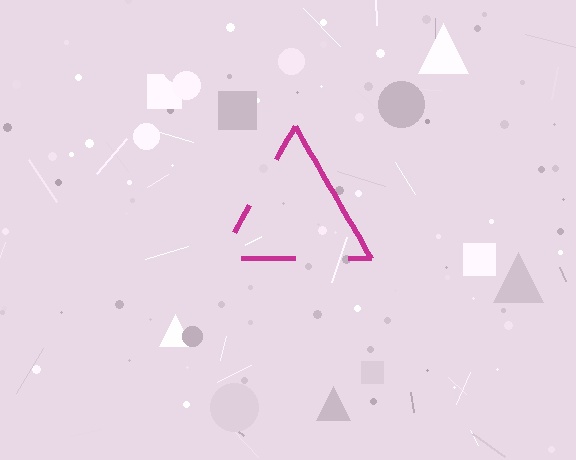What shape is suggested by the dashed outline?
The dashed outline suggests a triangle.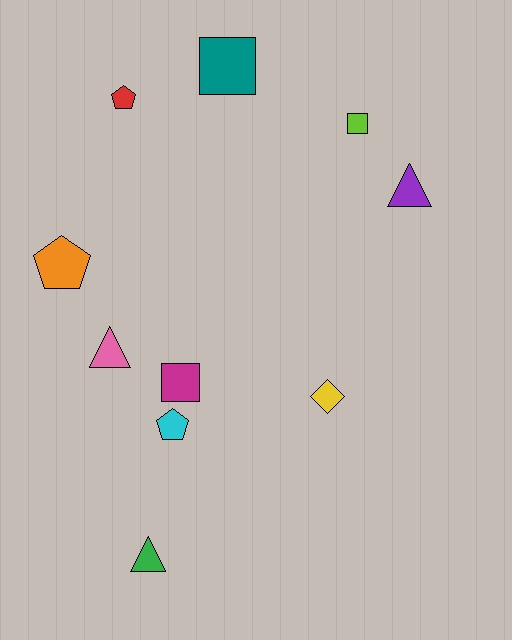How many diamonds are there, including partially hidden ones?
There is 1 diamond.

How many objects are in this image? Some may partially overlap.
There are 10 objects.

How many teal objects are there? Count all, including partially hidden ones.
There is 1 teal object.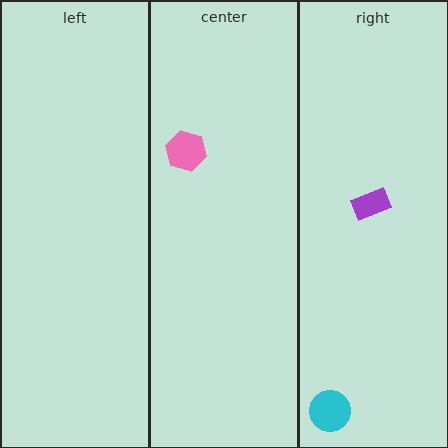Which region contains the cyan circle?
The right region.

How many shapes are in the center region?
1.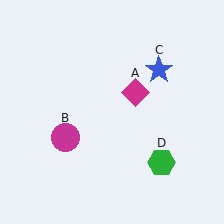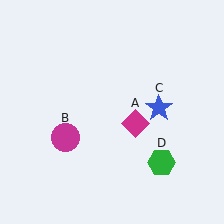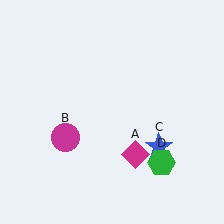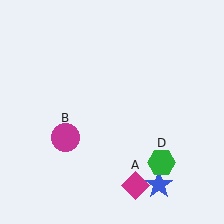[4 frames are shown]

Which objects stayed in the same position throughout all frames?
Magenta circle (object B) and green hexagon (object D) remained stationary.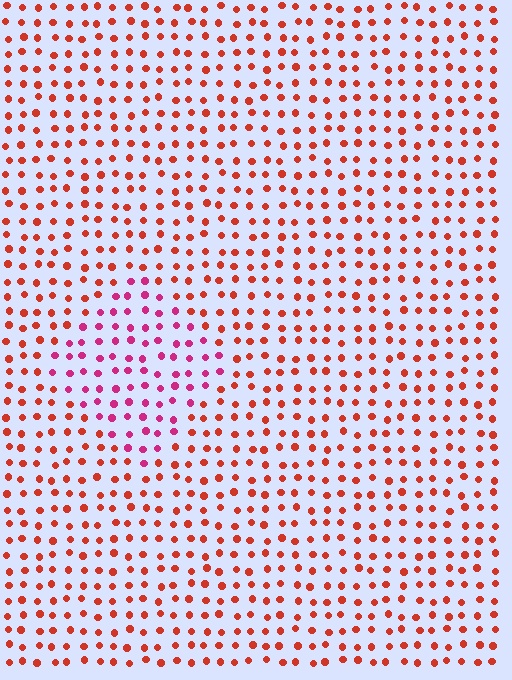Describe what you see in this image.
The image is filled with small red elements in a uniform arrangement. A diamond-shaped region is visible where the elements are tinted to a slightly different hue, forming a subtle color boundary.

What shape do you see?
I see a diamond.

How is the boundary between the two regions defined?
The boundary is defined purely by a slight shift in hue (about 38 degrees). Spacing, size, and orientation are identical on both sides.